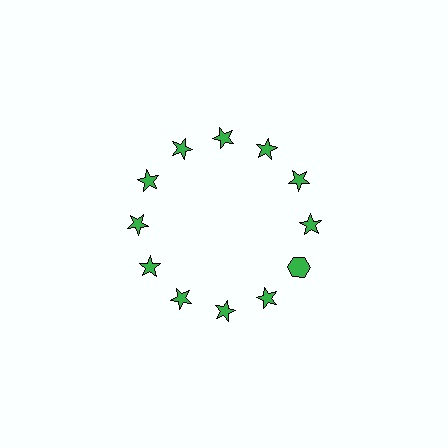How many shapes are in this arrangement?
There are 12 shapes arranged in a ring pattern.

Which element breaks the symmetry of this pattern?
The green hexagon at roughly the 4 o'clock position breaks the symmetry. All other shapes are green stars.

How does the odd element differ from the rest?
It has a different shape: hexagon instead of star.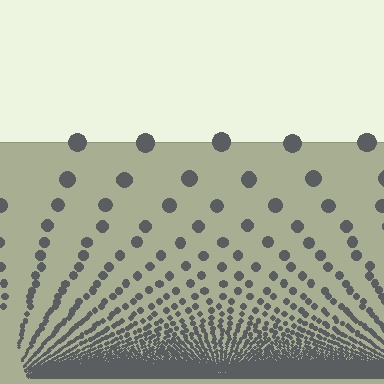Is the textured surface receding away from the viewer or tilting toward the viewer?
The surface appears to tilt toward the viewer. Texture elements get larger and sparser toward the top.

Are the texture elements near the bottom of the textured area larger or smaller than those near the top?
Smaller. The gradient is inverted — elements near the bottom are smaller and denser.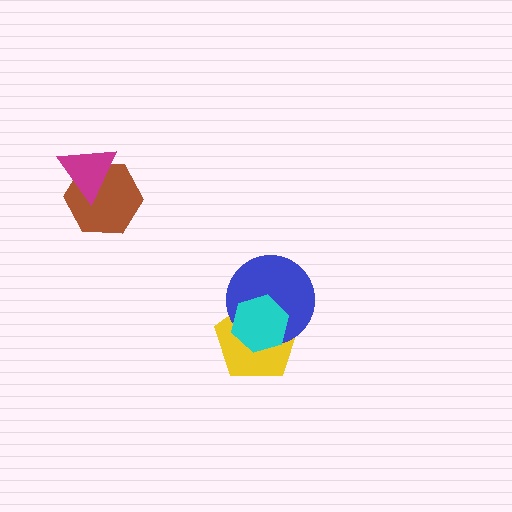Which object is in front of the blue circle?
The cyan hexagon is in front of the blue circle.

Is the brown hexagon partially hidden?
Yes, it is partially covered by another shape.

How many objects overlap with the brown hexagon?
1 object overlaps with the brown hexagon.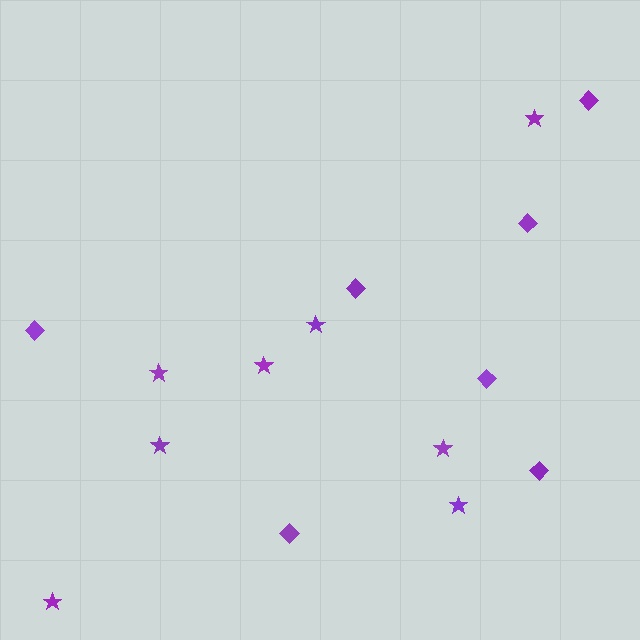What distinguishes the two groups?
There are 2 groups: one group of stars (8) and one group of diamonds (7).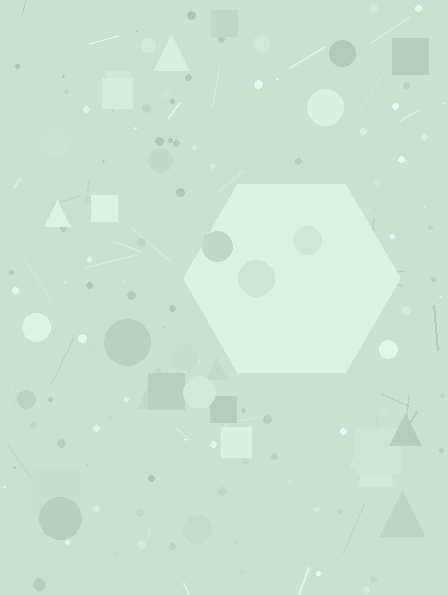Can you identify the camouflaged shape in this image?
The camouflaged shape is a hexagon.